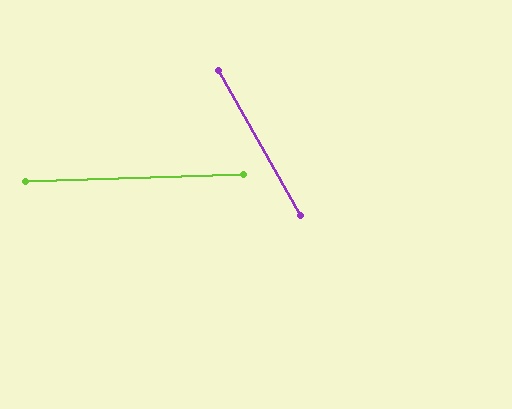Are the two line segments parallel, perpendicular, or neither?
Neither parallel nor perpendicular — they differ by about 62°.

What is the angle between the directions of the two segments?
Approximately 62 degrees.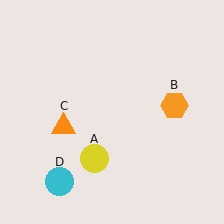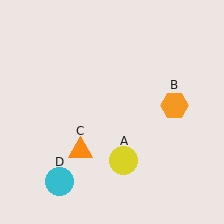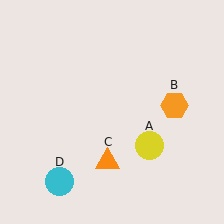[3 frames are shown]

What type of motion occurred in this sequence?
The yellow circle (object A), orange triangle (object C) rotated counterclockwise around the center of the scene.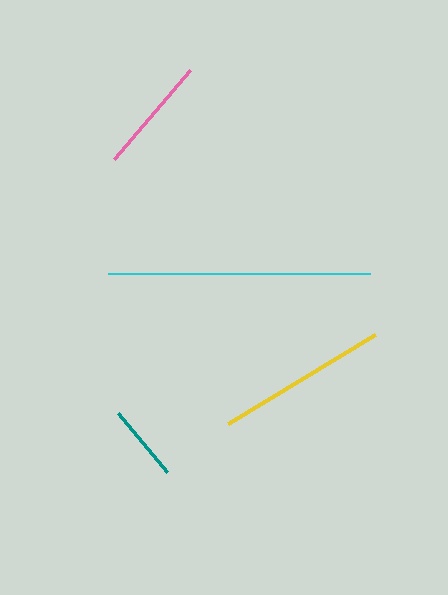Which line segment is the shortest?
The teal line is the shortest at approximately 76 pixels.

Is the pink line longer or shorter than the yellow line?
The yellow line is longer than the pink line.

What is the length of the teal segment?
The teal segment is approximately 76 pixels long.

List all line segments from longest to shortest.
From longest to shortest: cyan, yellow, pink, teal.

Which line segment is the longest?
The cyan line is the longest at approximately 262 pixels.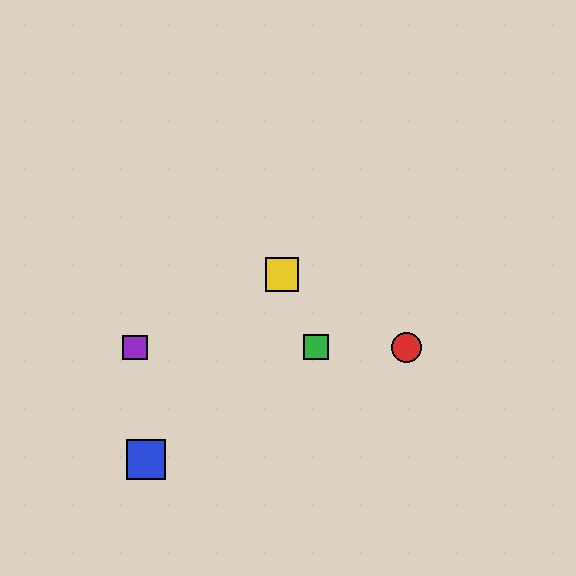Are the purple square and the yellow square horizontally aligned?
No, the purple square is at y≈347 and the yellow square is at y≈275.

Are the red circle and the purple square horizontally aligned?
Yes, both are at y≈347.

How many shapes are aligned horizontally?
3 shapes (the red circle, the green square, the purple square) are aligned horizontally.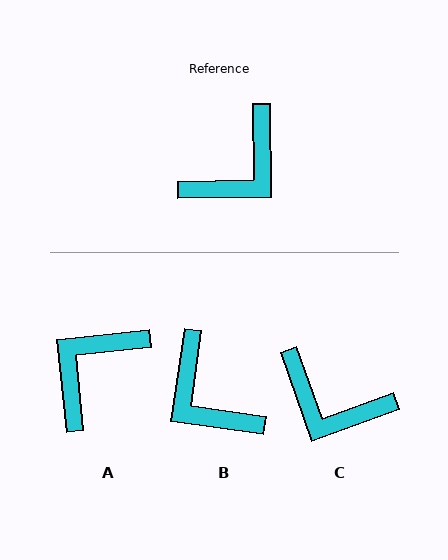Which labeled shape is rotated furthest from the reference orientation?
A, about 175 degrees away.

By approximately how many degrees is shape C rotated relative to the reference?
Approximately 72 degrees clockwise.